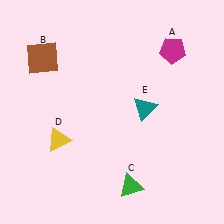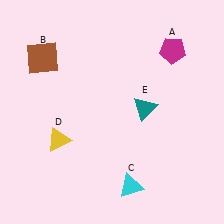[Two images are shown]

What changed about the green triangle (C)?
In Image 1, C is green. In Image 2, it changed to cyan.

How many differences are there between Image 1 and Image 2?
There is 1 difference between the two images.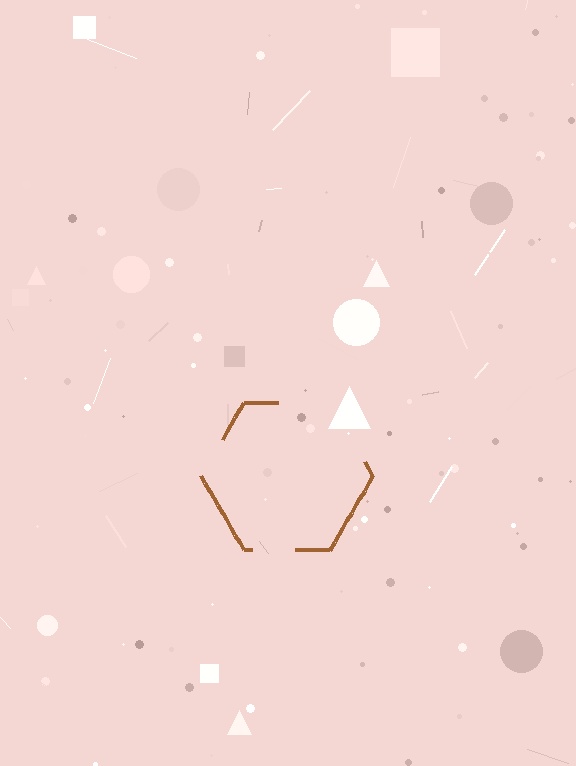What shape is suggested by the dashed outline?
The dashed outline suggests a hexagon.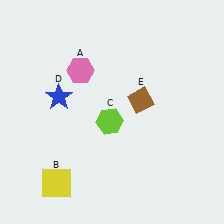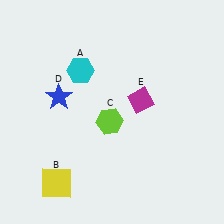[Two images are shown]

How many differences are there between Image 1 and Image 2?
There are 2 differences between the two images.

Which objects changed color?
A changed from pink to cyan. E changed from brown to magenta.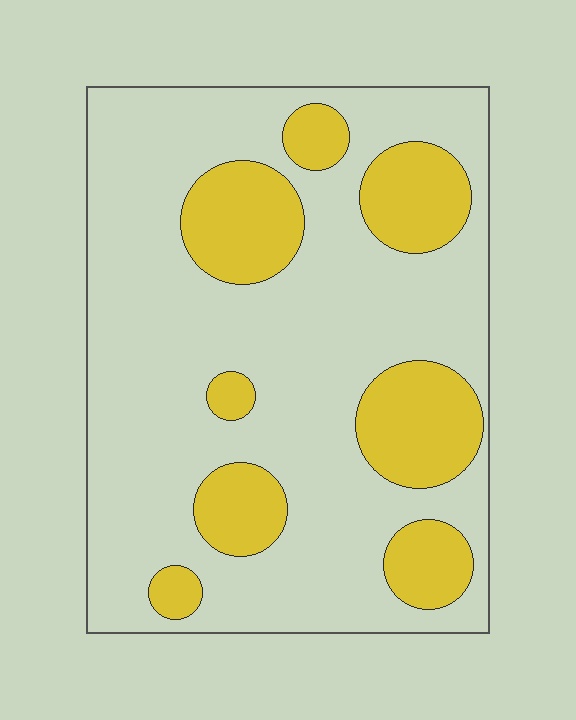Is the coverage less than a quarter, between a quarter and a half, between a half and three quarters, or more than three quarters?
Between a quarter and a half.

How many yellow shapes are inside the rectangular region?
8.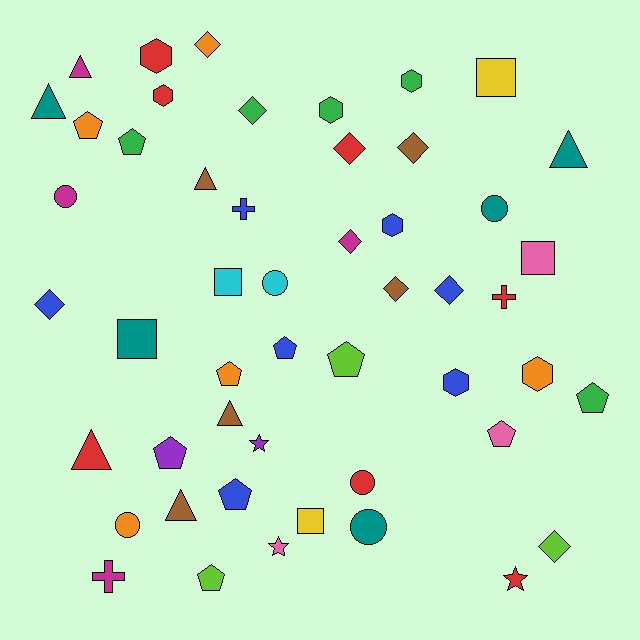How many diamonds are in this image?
There are 9 diamonds.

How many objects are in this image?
There are 50 objects.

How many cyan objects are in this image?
There are 2 cyan objects.